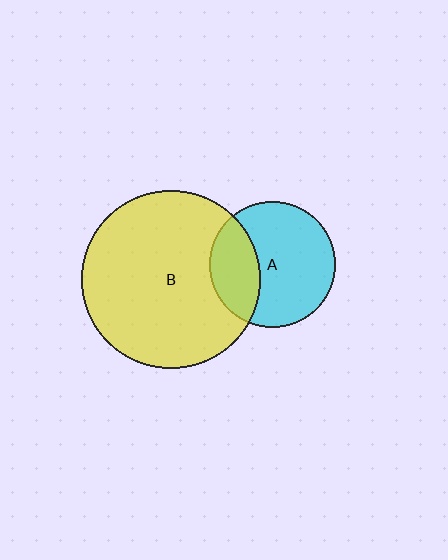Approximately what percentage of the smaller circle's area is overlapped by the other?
Approximately 30%.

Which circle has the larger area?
Circle B (yellow).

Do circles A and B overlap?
Yes.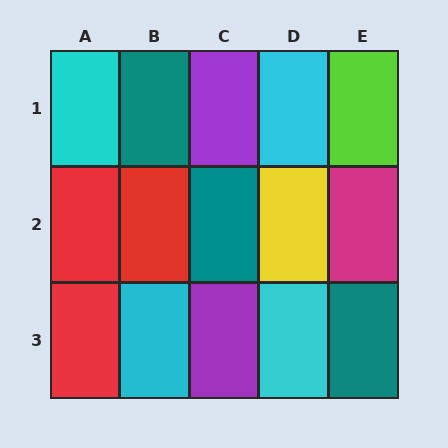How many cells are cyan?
4 cells are cyan.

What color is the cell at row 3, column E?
Teal.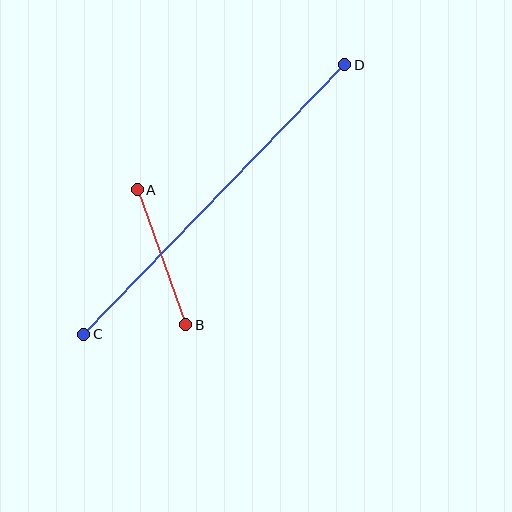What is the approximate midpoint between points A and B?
The midpoint is at approximately (161, 257) pixels.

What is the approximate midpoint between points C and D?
The midpoint is at approximately (214, 199) pixels.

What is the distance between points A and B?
The distance is approximately 143 pixels.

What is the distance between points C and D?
The distance is approximately 375 pixels.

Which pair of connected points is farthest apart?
Points C and D are farthest apart.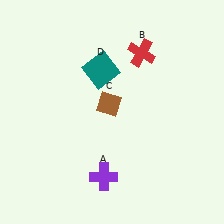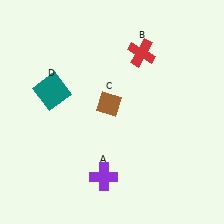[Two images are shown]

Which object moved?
The teal square (D) moved left.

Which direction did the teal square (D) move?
The teal square (D) moved left.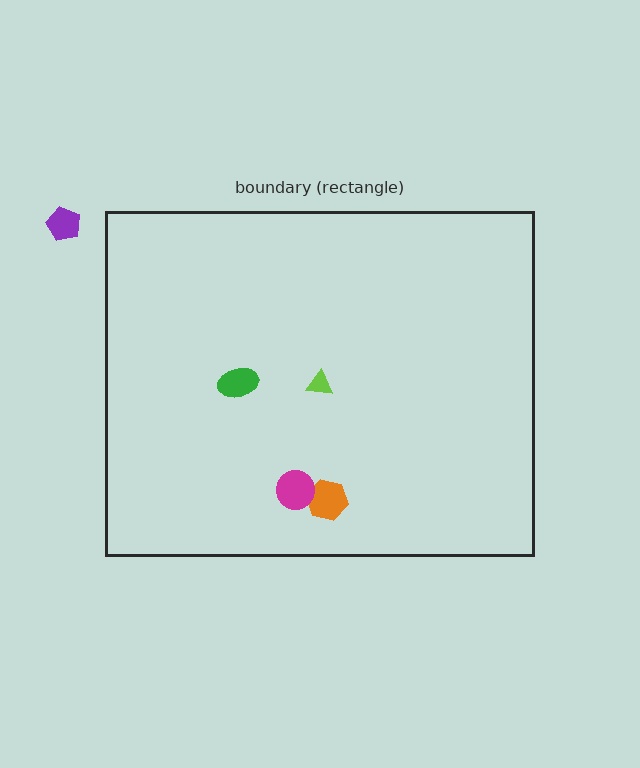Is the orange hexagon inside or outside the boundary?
Inside.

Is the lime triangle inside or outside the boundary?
Inside.